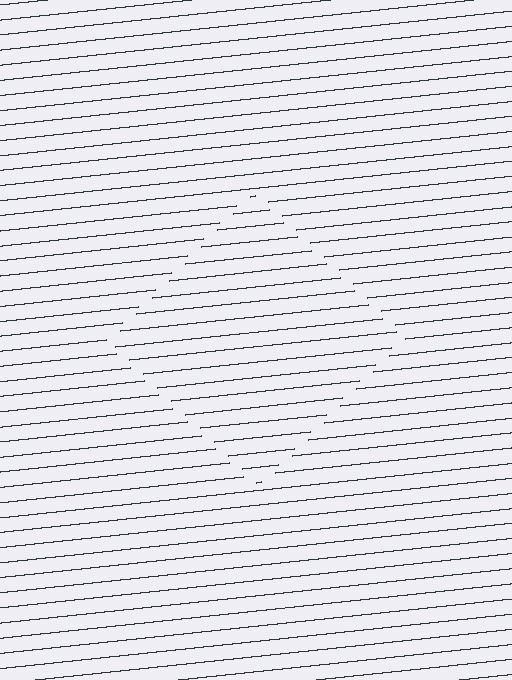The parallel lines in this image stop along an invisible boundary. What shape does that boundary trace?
An illusory square. The interior of the shape contains the same grating, shifted by half a period — the contour is defined by the phase discontinuity where line-ends from the inner and outer gratings abut.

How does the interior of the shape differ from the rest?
The interior of the shape contains the same grating, shifted by half a period — the contour is defined by the phase discontinuity where line-ends from the inner and outer gratings abut.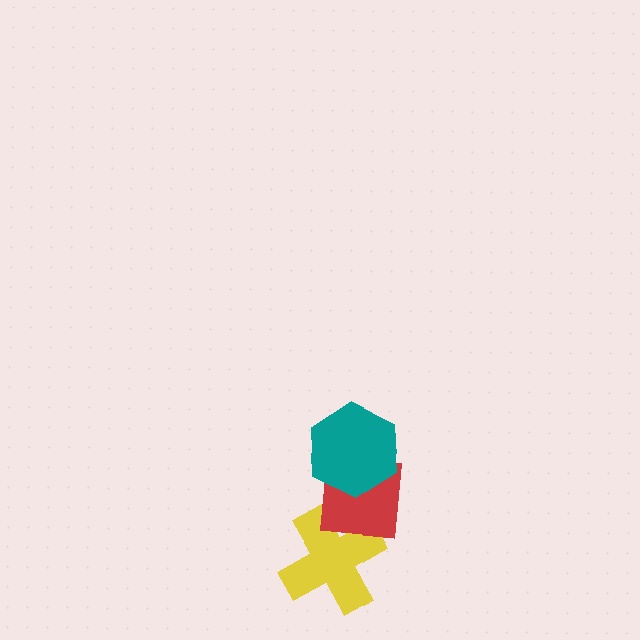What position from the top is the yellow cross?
The yellow cross is 3rd from the top.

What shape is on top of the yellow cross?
The red square is on top of the yellow cross.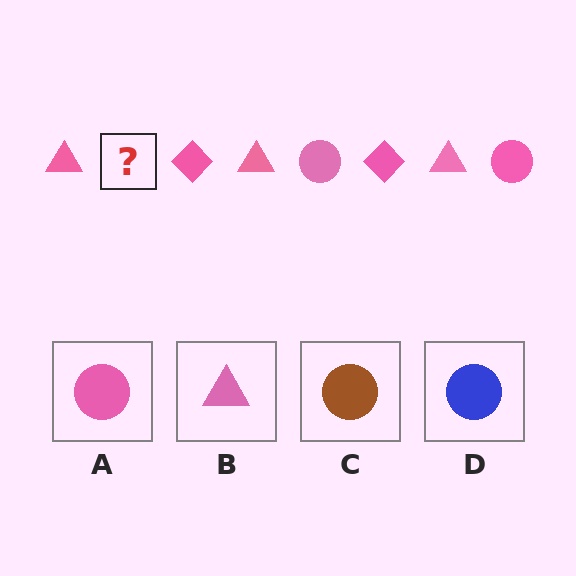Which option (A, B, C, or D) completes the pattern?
A.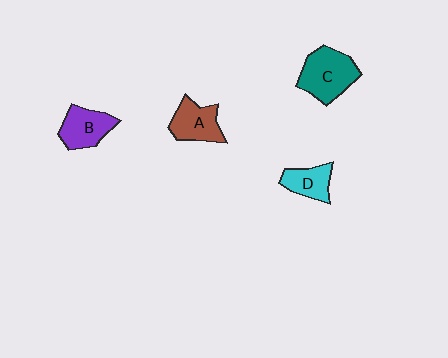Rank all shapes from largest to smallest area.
From largest to smallest: C (teal), A (brown), B (purple), D (cyan).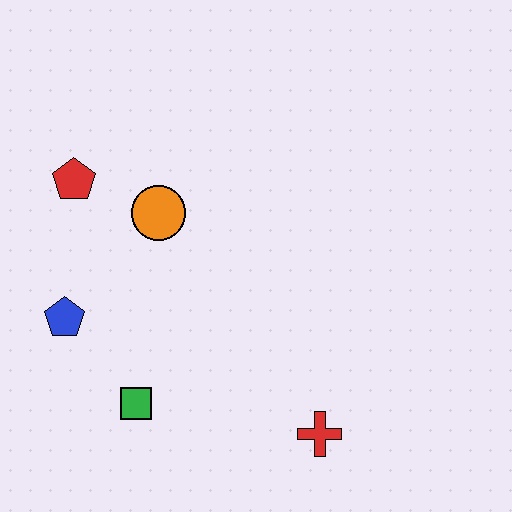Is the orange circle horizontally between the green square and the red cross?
Yes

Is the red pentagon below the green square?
No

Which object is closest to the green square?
The blue pentagon is closest to the green square.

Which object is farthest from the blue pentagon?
The red cross is farthest from the blue pentagon.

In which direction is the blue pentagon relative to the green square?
The blue pentagon is above the green square.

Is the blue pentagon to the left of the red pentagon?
Yes